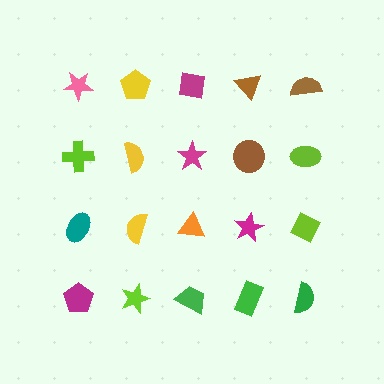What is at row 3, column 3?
An orange triangle.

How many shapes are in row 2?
5 shapes.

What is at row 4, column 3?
A green trapezoid.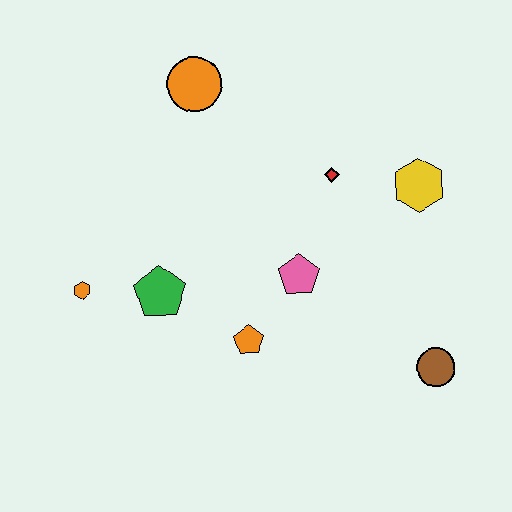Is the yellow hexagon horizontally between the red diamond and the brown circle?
Yes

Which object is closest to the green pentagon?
The orange hexagon is closest to the green pentagon.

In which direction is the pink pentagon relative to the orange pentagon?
The pink pentagon is above the orange pentagon.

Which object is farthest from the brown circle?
The orange circle is farthest from the brown circle.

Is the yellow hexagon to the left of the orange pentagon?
No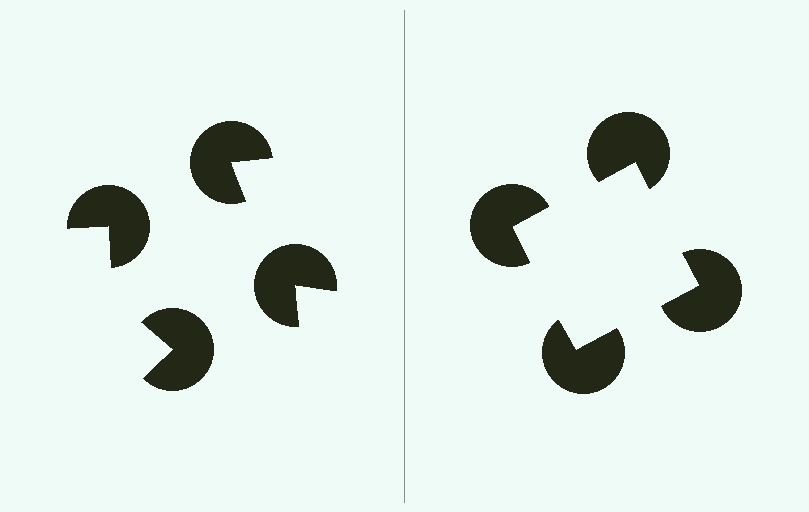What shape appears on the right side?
An illusory square.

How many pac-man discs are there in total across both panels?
8 — 4 on each side.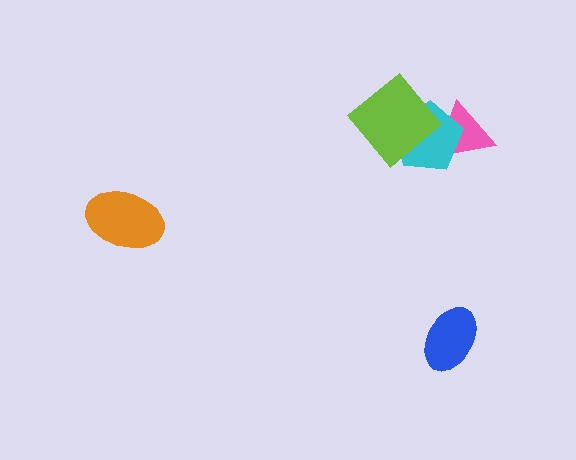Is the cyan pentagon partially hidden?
Yes, it is partially covered by another shape.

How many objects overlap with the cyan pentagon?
2 objects overlap with the cyan pentagon.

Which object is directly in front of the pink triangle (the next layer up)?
The cyan pentagon is directly in front of the pink triangle.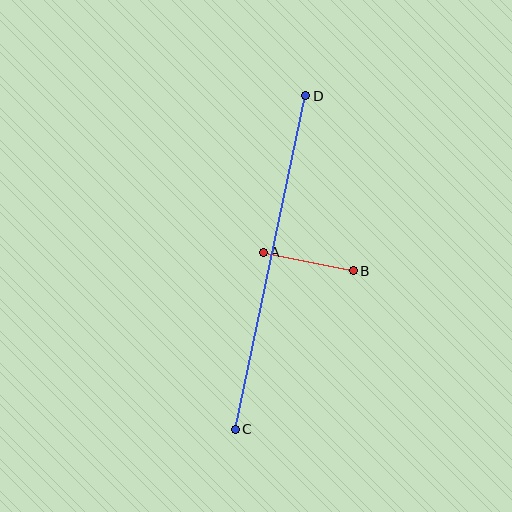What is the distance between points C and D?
The distance is approximately 341 pixels.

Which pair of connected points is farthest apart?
Points C and D are farthest apart.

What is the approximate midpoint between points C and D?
The midpoint is at approximately (270, 262) pixels.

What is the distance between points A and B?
The distance is approximately 92 pixels.